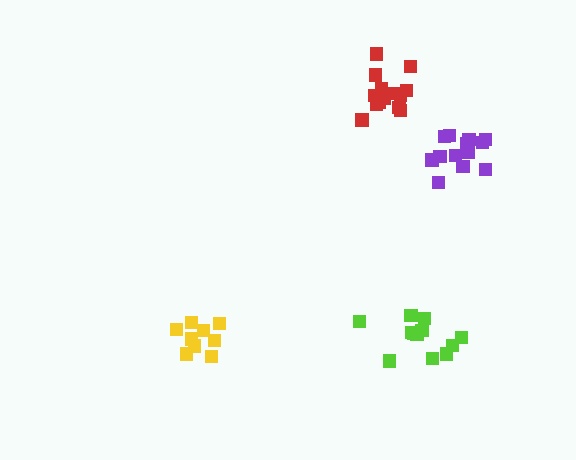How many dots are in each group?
Group 1: 15 dots, Group 2: 9 dots, Group 3: 14 dots, Group 4: 12 dots (50 total).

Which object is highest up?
The red cluster is topmost.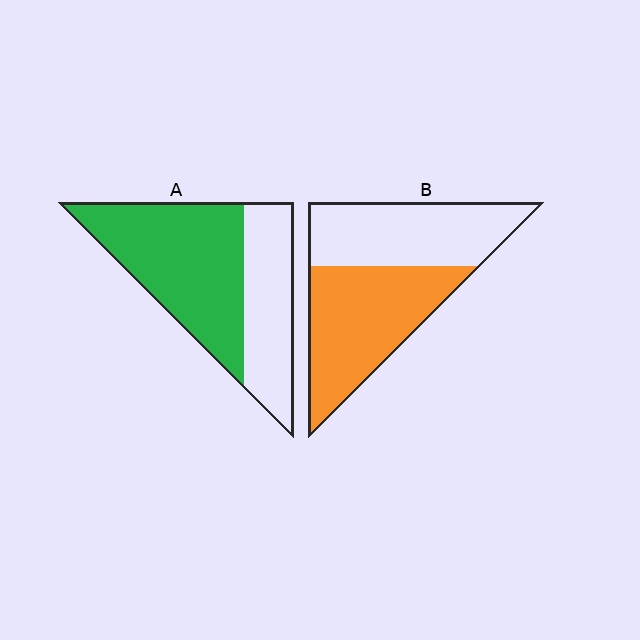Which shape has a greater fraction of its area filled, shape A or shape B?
Shape A.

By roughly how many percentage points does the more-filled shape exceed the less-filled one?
By roughly 10 percentage points (A over B).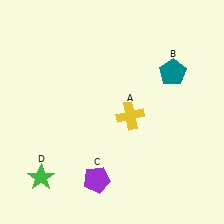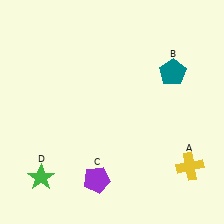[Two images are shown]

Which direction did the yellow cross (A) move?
The yellow cross (A) moved right.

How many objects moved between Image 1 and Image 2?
1 object moved between the two images.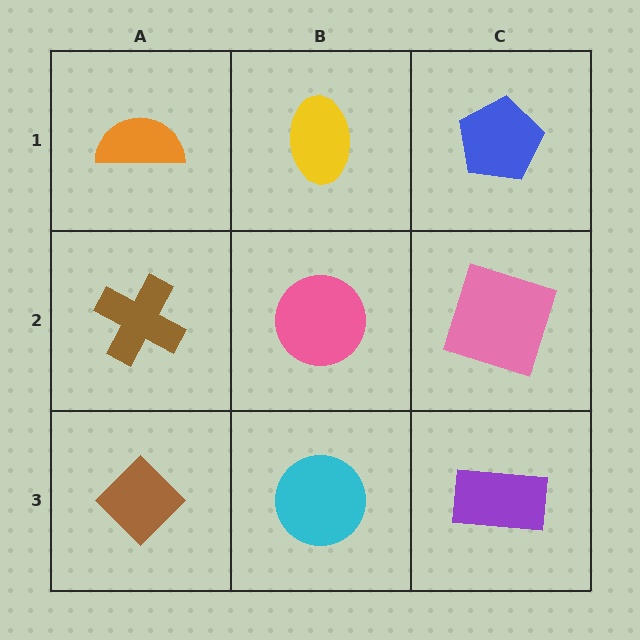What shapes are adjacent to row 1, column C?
A pink square (row 2, column C), a yellow ellipse (row 1, column B).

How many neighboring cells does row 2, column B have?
4.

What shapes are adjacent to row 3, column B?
A pink circle (row 2, column B), a brown diamond (row 3, column A), a purple rectangle (row 3, column C).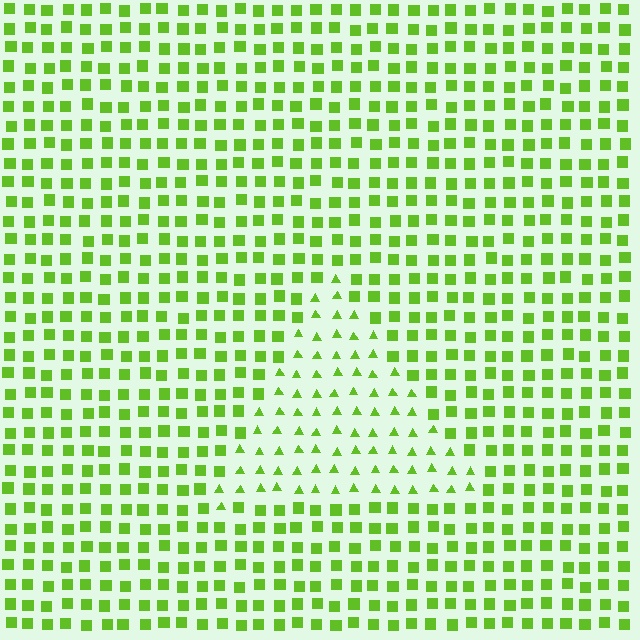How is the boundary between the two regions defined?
The boundary is defined by a change in element shape: triangles inside vs. squares outside. All elements share the same color and spacing.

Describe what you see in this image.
The image is filled with small lime elements arranged in a uniform grid. A triangle-shaped region contains triangles, while the surrounding area contains squares. The boundary is defined purely by the change in element shape.